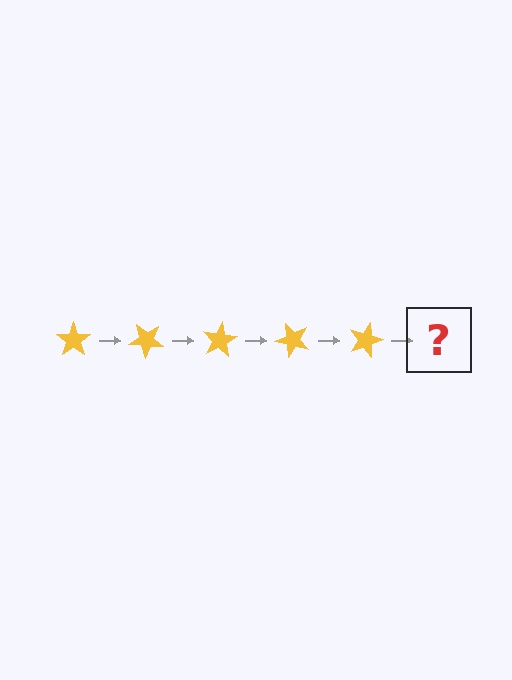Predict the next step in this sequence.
The next step is a yellow star rotated 200 degrees.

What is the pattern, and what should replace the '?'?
The pattern is that the star rotates 40 degrees each step. The '?' should be a yellow star rotated 200 degrees.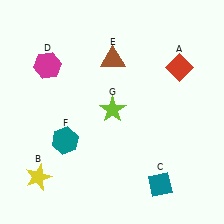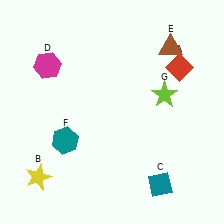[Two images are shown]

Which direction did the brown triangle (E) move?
The brown triangle (E) moved right.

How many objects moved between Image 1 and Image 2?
2 objects moved between the two images.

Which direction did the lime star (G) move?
The lime star (G) moved right.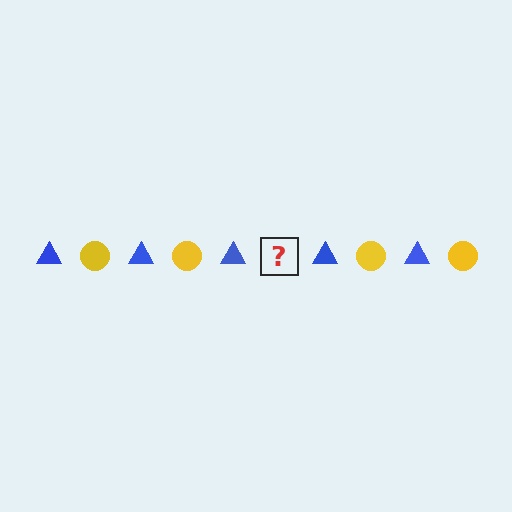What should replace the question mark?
The question mark should be replaced with a yellow circle.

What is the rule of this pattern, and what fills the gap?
The rule is that the pattern alternates between blue triangle and yellow circle. The gap should be filled with a yellow circle.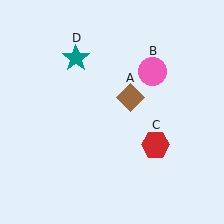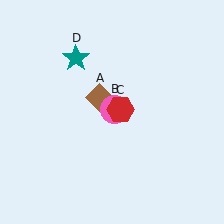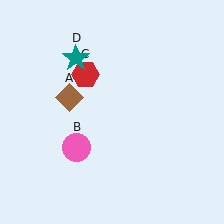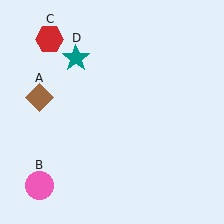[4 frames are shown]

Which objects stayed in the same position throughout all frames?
Teal star (object D) remained stationary.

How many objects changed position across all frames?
3 objects changed position: brown diamond (object A), pink circle (object B), red hexagon (object C).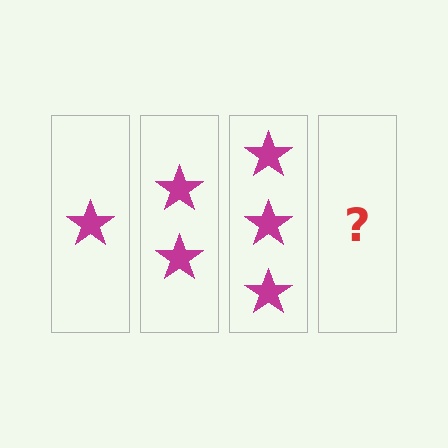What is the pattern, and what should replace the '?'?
The pattern is that each step adds one more star. The '?' should be 4 stars.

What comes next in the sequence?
The next element should be 4 stars.